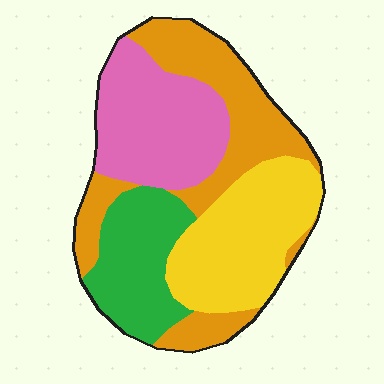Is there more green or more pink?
Pink.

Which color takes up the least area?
Green, at roughly 20%.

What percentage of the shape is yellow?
Yellow covers around 25% of the shape.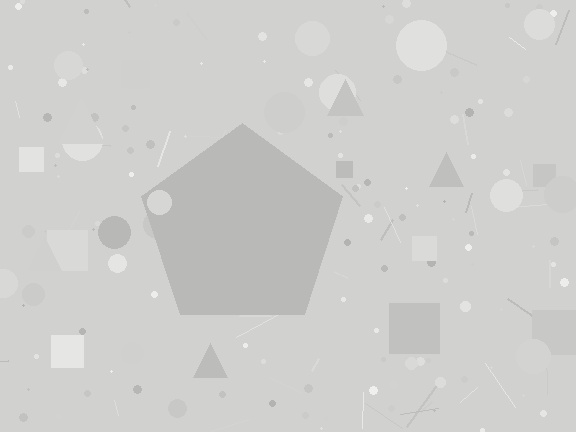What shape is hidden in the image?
A pentagon is hidden in the image.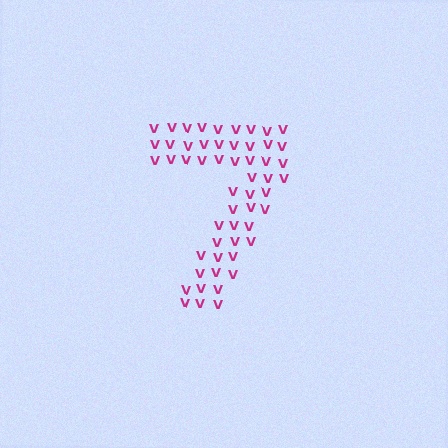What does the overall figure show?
The overall figure shows the digit 7.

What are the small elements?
The small elements are letter V's.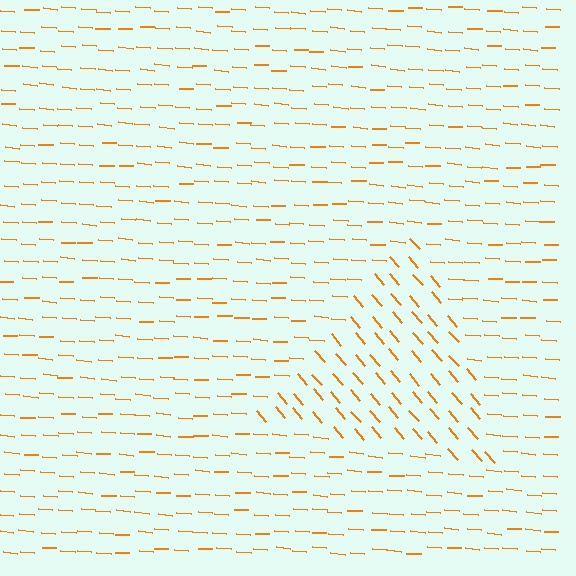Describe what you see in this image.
The image is filled with small orange line segments. A triangle region in the image has lines oriented differently from the surrounding lines, creating a visible texture boundary.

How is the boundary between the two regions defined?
The boundary is defined purely by a change in line orientation (approximately 45 degrees difference). All lines are the same color and thickness.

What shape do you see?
I see a triangle.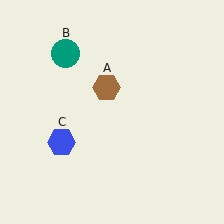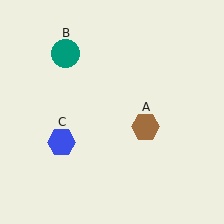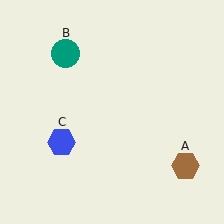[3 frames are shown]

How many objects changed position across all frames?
1 object changed position: brown hexagon (object A).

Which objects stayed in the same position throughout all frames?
Teal circle (object B) and blue hexagon (object C) remained stationary.